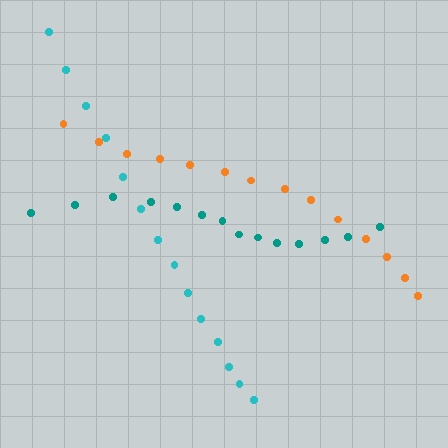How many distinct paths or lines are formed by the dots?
There are 3 distinct paths.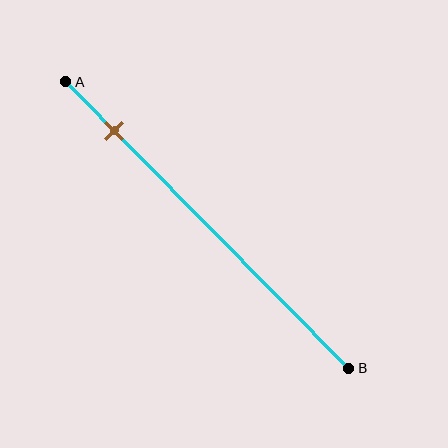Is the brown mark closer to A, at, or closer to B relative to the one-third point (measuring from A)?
The brown mark is closer to point A than the one-third point of segment AB.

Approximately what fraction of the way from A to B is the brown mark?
The brown mark is approximately 15% of the way from A to B.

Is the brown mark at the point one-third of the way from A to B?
No, the mark is at about 15% from A, not at the 33% one-third point.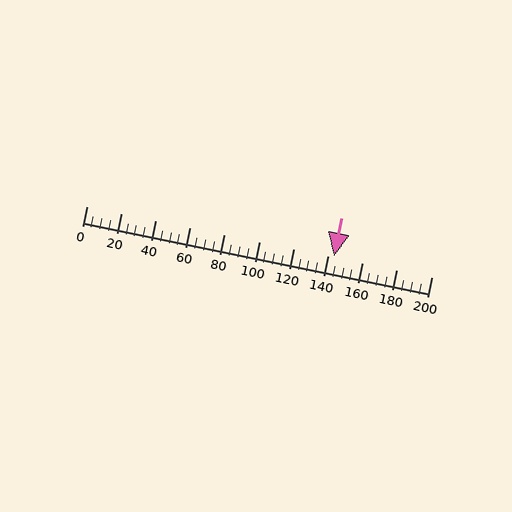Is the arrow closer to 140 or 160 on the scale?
The arrow is closer to 140.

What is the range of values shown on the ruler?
The ruler shows values from 0 to 200.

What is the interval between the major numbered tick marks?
The major tick marks are spaced 20 units apart.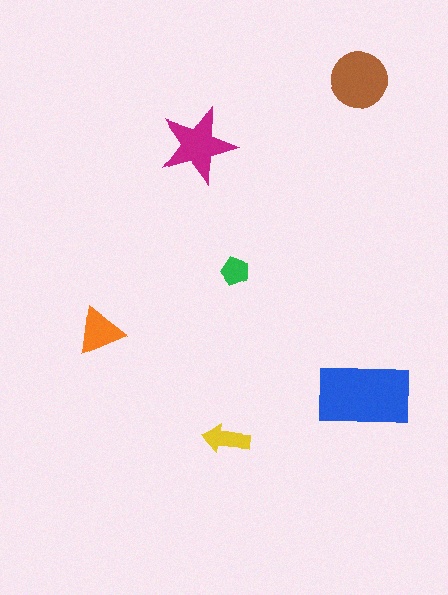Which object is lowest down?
The yellow arrow is bottommost.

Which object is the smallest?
The green pentagon.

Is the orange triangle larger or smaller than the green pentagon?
Larger.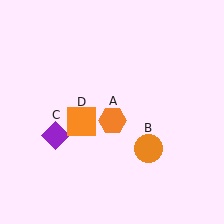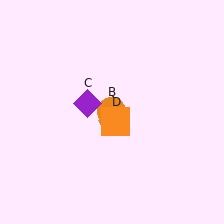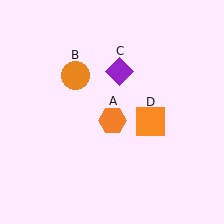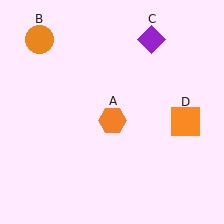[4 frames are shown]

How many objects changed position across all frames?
3 objects changed position: orange circle (object B), purple diamond (object C), orange square (object D).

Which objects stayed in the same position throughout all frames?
Orange hexagon (object A) remained stationary.